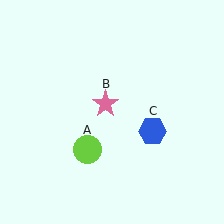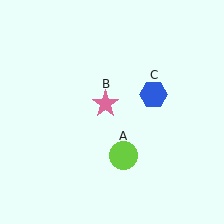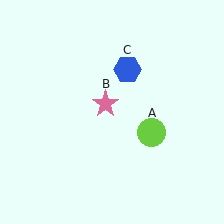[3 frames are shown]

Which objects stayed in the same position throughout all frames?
Pink star (object B) remained stationary.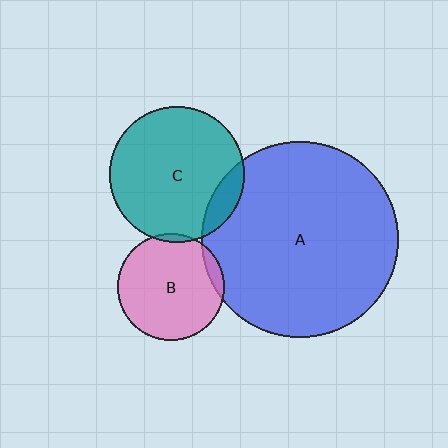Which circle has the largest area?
Circle A (blue).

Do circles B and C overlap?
Yes.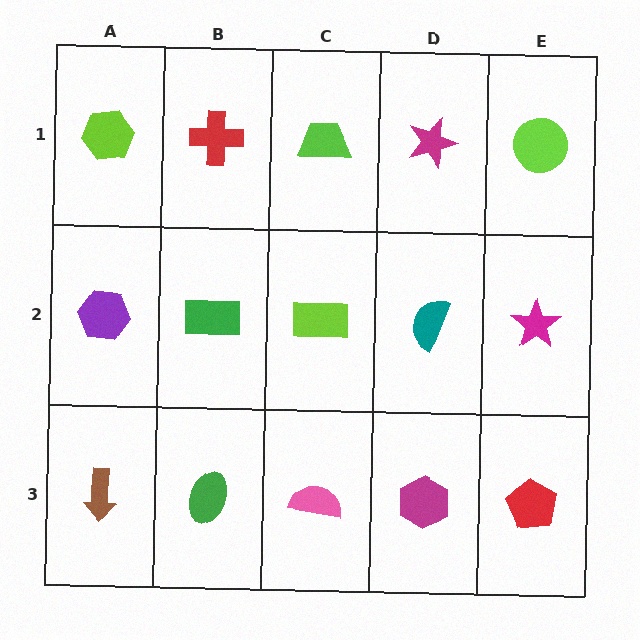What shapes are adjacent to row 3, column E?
A magenta star (row 2, column E), a magenta hexagon (row 3, column D).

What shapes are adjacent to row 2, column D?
A magenta star (row 1, column D), a magenta hexagon (row 3, column D), a lime rectangle (row 2, column C), a magenta star (row 2, column E).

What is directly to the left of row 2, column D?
A lime rectangle.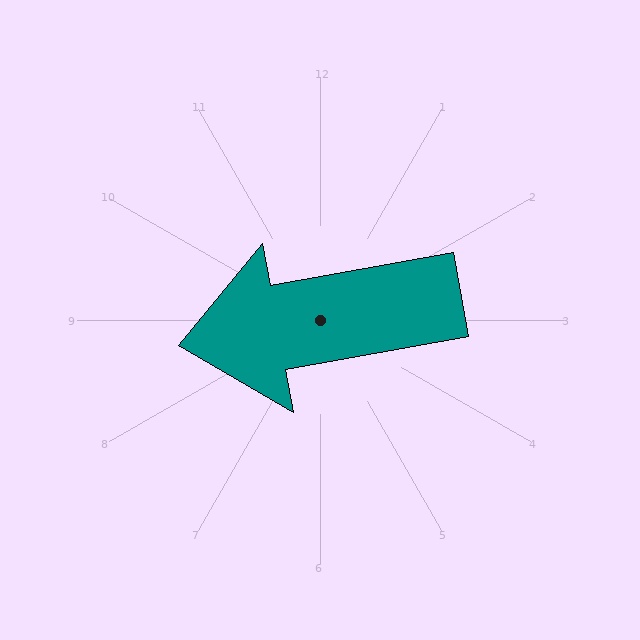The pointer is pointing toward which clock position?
Roughly 9 o'clock.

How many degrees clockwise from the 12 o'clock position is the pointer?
Approximately 260 degrees.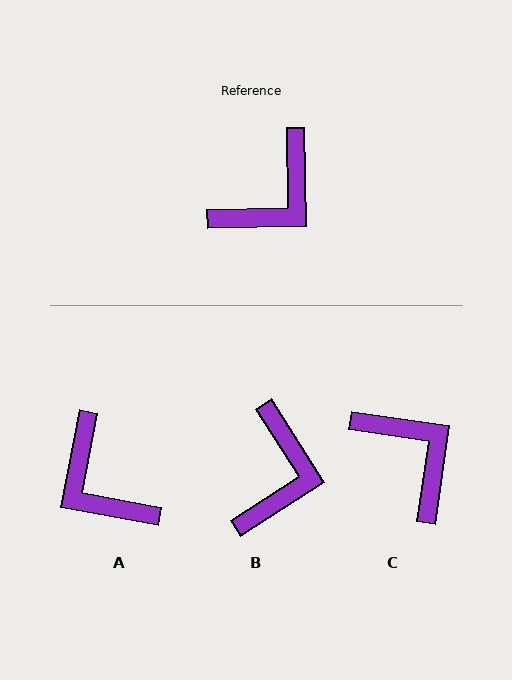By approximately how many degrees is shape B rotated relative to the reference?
Approximately 32 degrees counter-clockwise.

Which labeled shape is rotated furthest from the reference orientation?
A, about 102 degrees away.